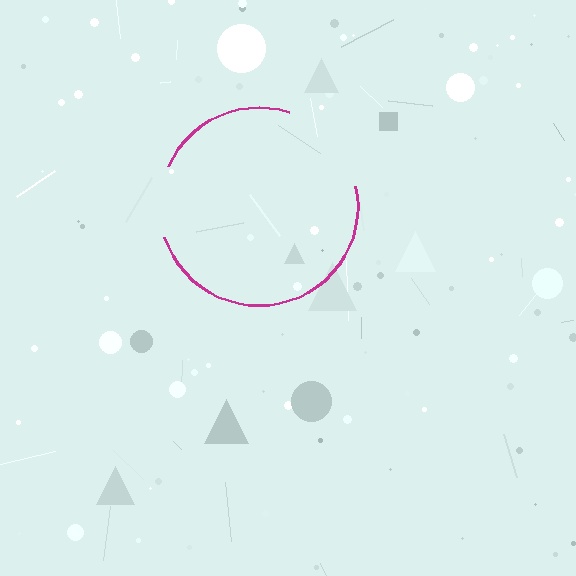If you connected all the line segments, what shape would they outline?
They would outline a circle.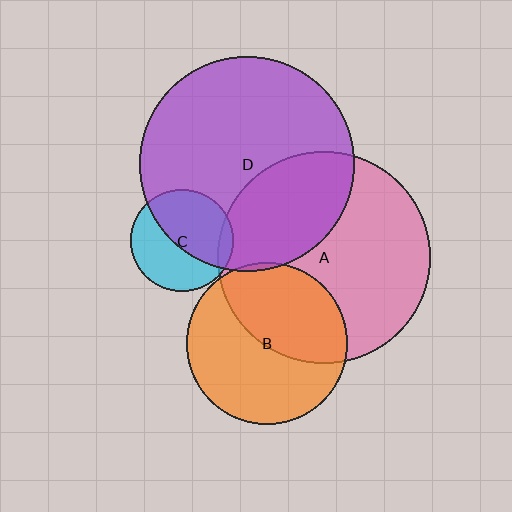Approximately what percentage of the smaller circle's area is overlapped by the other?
Approximately 30%.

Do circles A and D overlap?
Yes.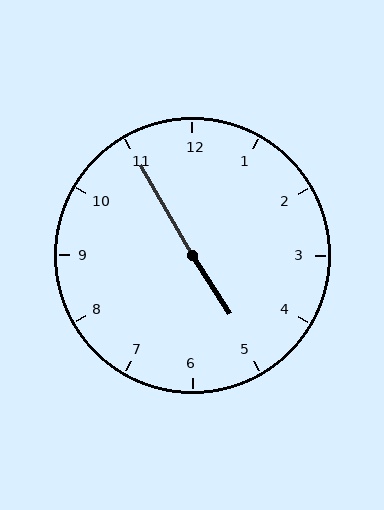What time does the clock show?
4:55.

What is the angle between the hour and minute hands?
Approximately 178 degrees.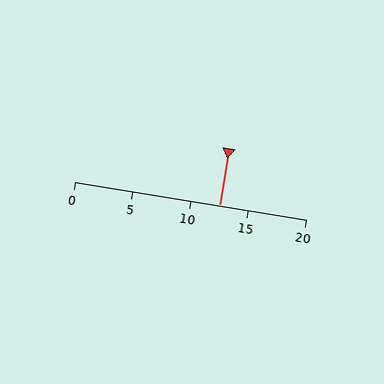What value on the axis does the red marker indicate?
The marker indicates approximately 12.5.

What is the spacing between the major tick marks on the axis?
The major ticks are spaced 5 apart.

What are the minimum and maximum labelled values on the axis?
The axis runs from 0 to 20.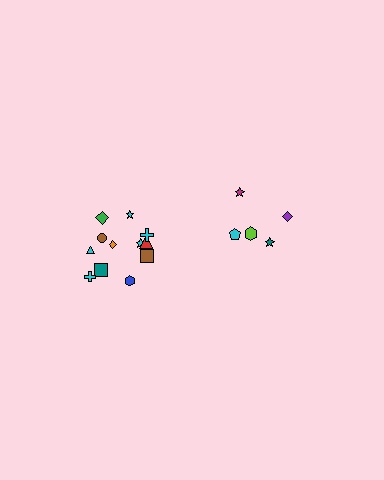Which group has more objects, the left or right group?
The left group.